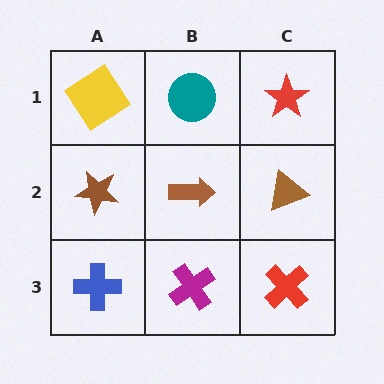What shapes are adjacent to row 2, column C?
A red star (row 1, column C), a red cross (row 3, column C), a brown arrow (row 2, column B).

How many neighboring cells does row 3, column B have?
3.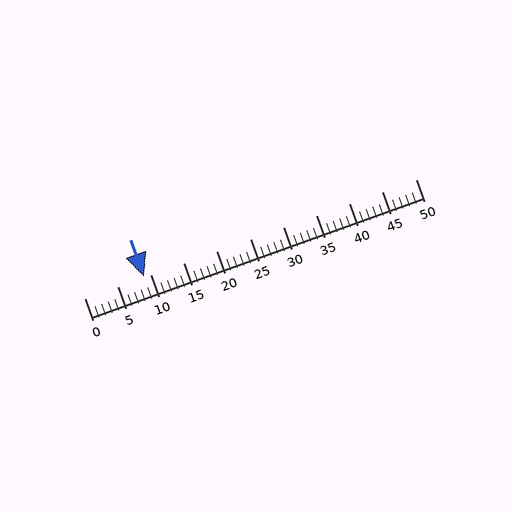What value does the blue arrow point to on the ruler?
The blue arrow points to approximately 9.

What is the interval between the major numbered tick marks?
The major tick marks are spaced 5 units apart.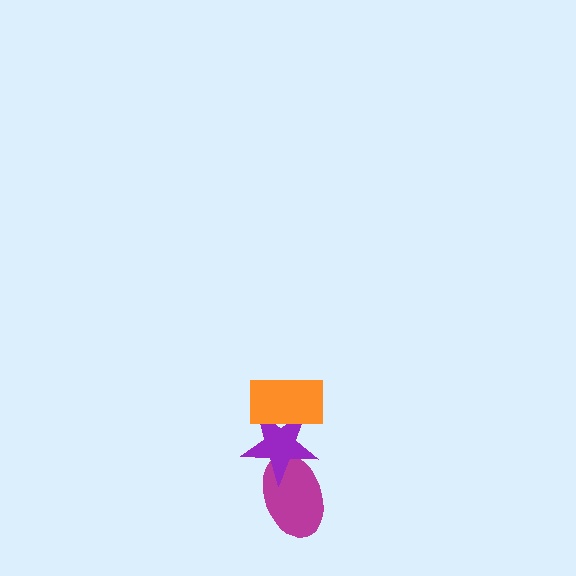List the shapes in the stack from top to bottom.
From top to bottom: the orange rectangle, the purple star, the magenta ellipse.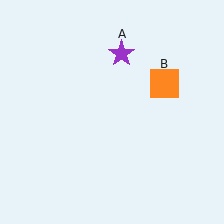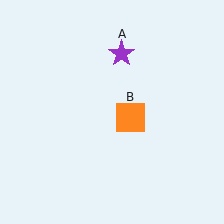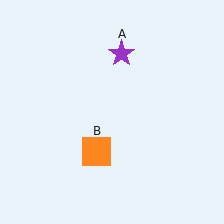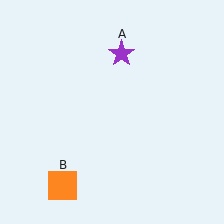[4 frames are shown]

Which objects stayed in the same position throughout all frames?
Purple star (object A) remained stationary.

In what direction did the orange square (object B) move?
The orange square (object B) moved down and to the left.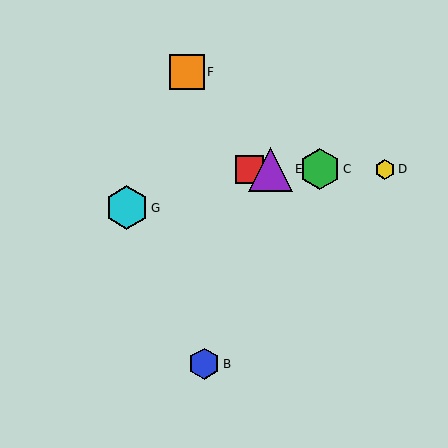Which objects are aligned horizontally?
Objects A, C, D, E are aligned horizontally.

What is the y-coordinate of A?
Object A is at y≈169.